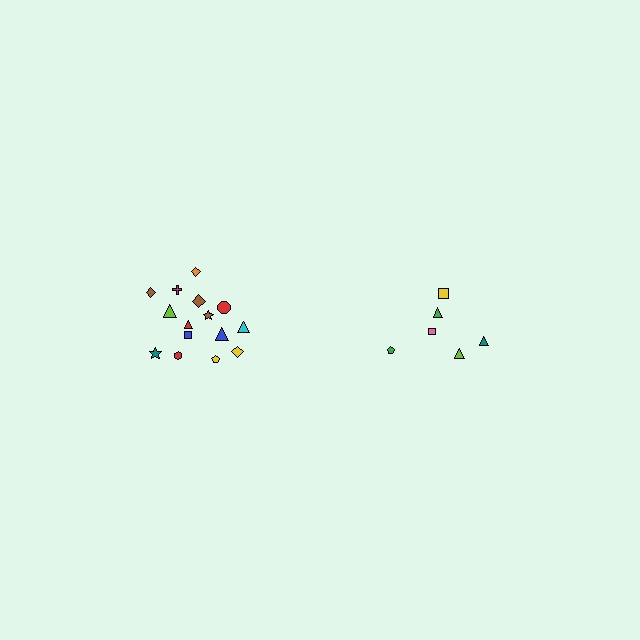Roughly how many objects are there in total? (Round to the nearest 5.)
Roughly 20 objects in total.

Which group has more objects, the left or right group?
The left group.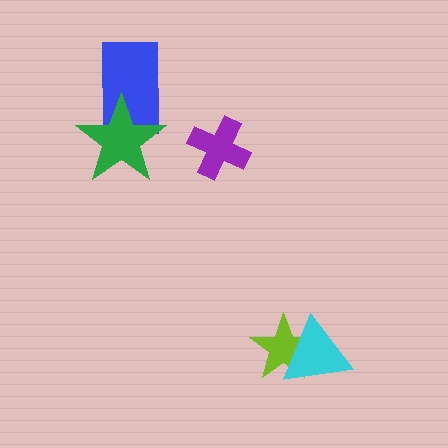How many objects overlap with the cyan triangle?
1 object overlaps with the cyan triangle.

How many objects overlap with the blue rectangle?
1 object overlaps with the blue rectangle.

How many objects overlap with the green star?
1 object overlaps with the green star.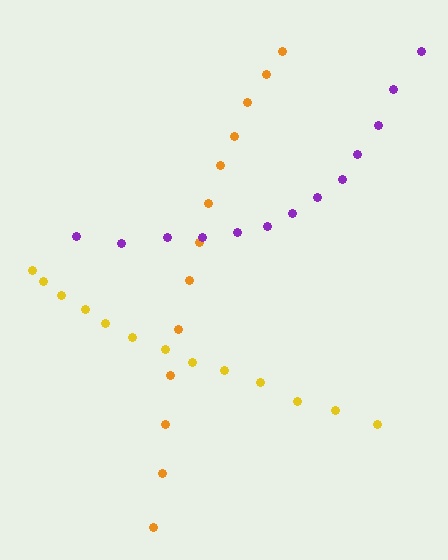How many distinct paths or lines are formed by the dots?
There are 3 distinct paths.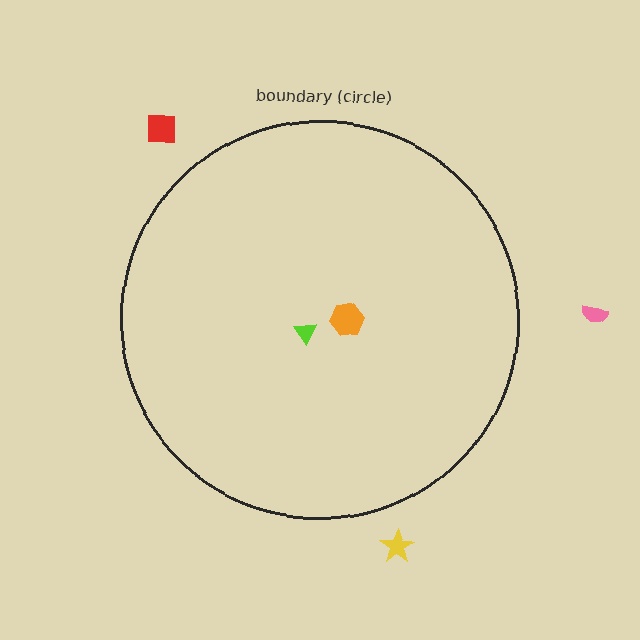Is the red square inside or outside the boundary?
Outside.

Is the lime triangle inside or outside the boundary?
Inside.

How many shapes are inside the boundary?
2 inside, 3 outside.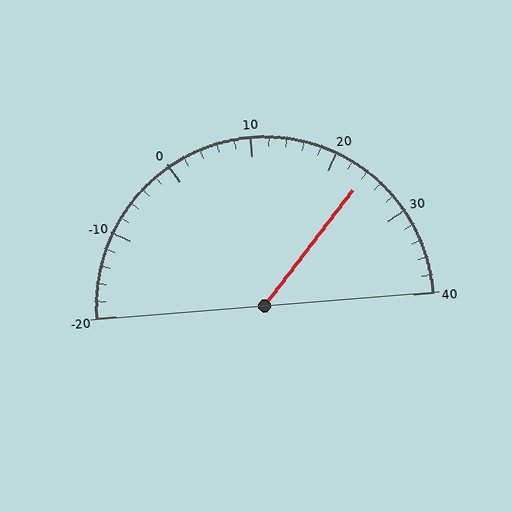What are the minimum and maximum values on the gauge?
The gauge ranges from -20 to 40.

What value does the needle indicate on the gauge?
The needle indicates approximately 24.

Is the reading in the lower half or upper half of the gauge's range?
The reading is in the upper half of the range (-20 to 40).